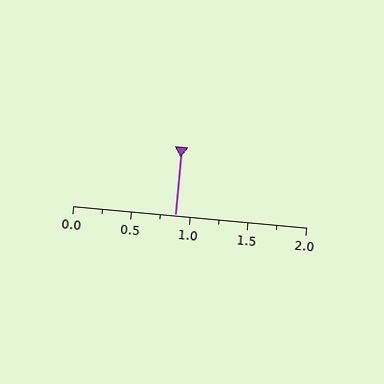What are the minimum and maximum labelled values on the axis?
The axis runs from 0.0 to 2.0.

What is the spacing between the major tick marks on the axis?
The major ticks are spaced 0.5 apart.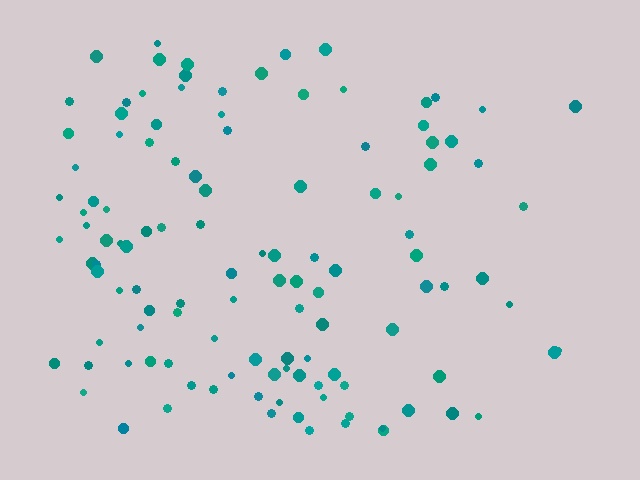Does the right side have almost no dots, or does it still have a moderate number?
Still a moderate number, just noticeably fewer than the left.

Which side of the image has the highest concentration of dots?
The left.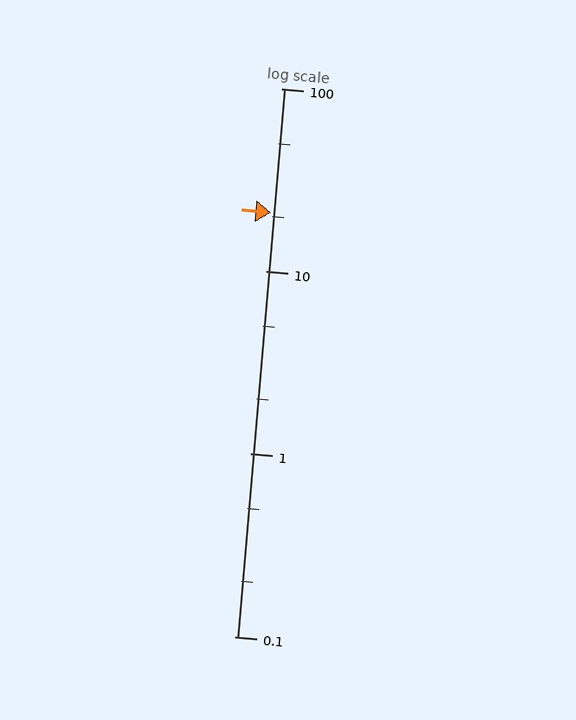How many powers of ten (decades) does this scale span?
The scale spans 3 decades, from 0.1 to 100.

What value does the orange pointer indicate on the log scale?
The pointer indicates approximately 21.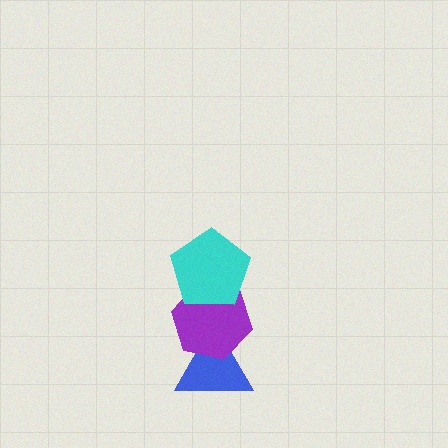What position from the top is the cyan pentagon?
The cyan pentagon is 1st from the top.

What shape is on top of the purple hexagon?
The cyan pentagon is on top of the purple hexagon.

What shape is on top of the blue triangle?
The purple hexagon is on top of the blue triangle.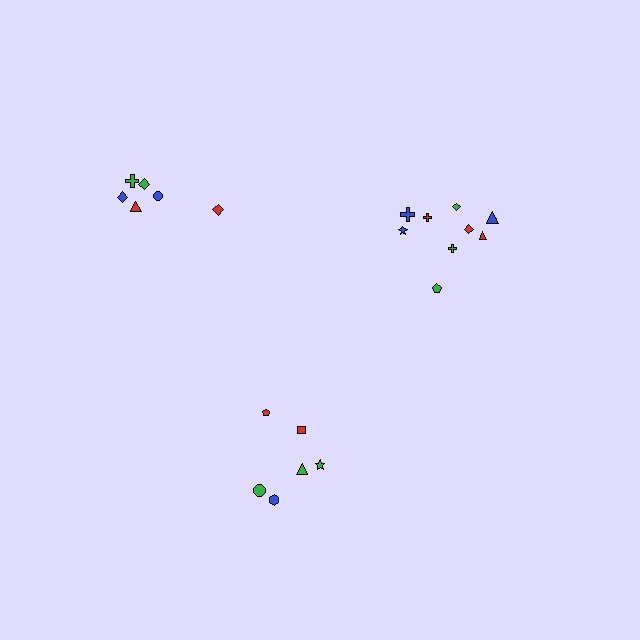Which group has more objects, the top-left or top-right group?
The top-right group.